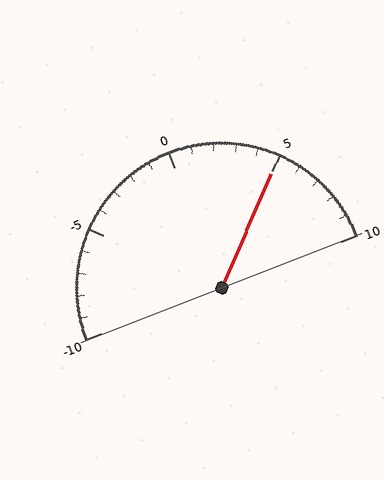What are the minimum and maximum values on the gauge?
The gauge ranges from -10 to 10.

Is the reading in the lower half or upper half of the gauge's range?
The reading is in the upper half of the range (-10 to 10).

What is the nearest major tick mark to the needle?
The nearest major tick mark is 5.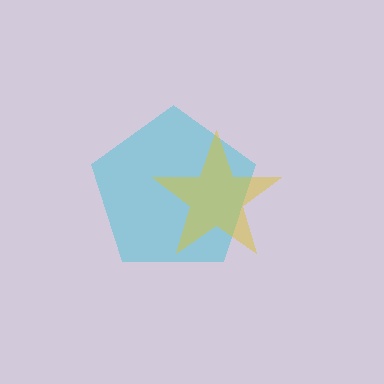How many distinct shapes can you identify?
There are 2 distinct shapes: a cyan pentagon, a yellow star.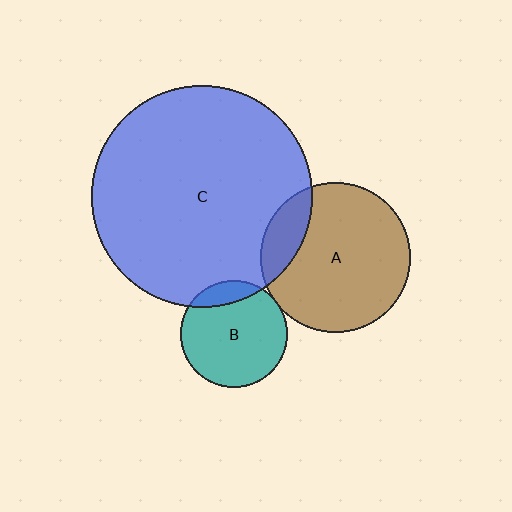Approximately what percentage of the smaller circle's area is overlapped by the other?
Approximately 15%.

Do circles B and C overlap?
Yes.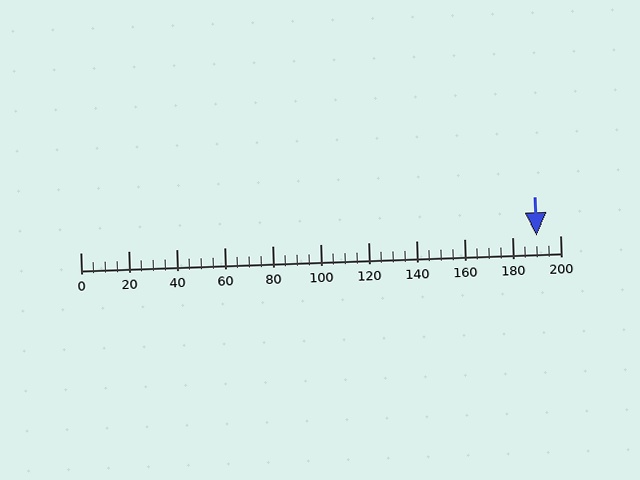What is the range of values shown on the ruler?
The ruler shows values from 0 to 200.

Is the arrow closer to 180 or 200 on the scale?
The arrow is closer to 200.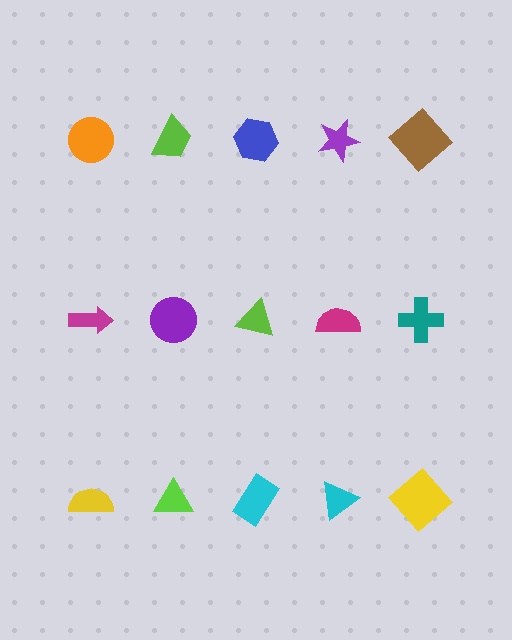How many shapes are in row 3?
5 shapes.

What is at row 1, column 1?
An orange circle.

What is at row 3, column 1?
A yellow semicircle.